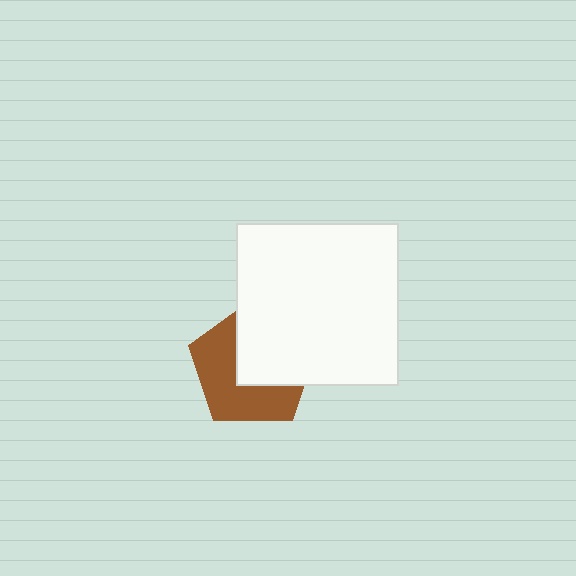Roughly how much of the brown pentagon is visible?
About half of it is visible (roughly 52%).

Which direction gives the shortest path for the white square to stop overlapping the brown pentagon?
Moving toward the upper-right gives the shortest separation.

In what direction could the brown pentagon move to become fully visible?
The brown pentagon could move toward the lower-left. That would shift it out from behind the white square entirely.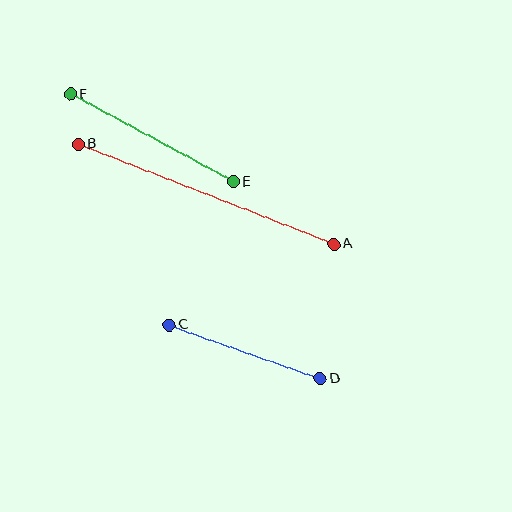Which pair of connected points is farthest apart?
Points A and B are farthest apart.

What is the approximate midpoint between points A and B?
The midpoint is at approximately (206, 194) pixels.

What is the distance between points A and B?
The distance is approximately 275 pixels.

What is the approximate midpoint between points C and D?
The midpoint is at approximately (245, 352) pixels.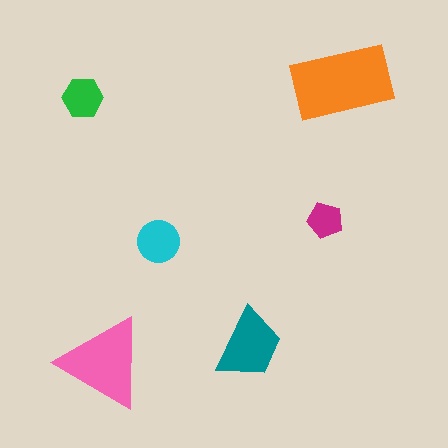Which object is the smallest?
The magenta pentagon.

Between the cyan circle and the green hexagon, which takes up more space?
The cyan circle.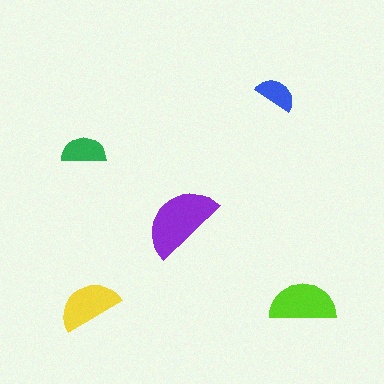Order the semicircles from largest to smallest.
the purple one, the lime one, the yellow one, the green one, the blue one.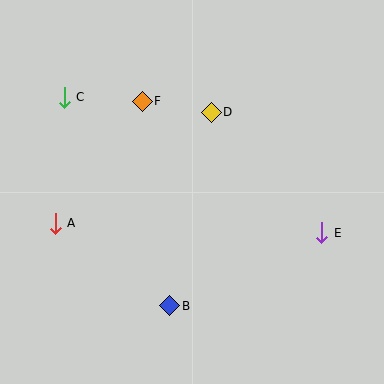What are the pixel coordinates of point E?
Point E is at (322, 233).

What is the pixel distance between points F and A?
The distance between F and A is 150 pixels.